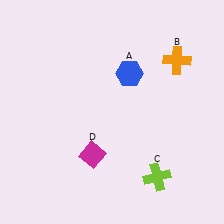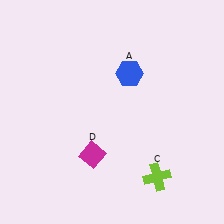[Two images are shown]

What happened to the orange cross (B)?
The orange cross (B) was removed in Image 2. It was in the top-right area of Image 1.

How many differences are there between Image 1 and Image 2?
There is 1 difference between the two images.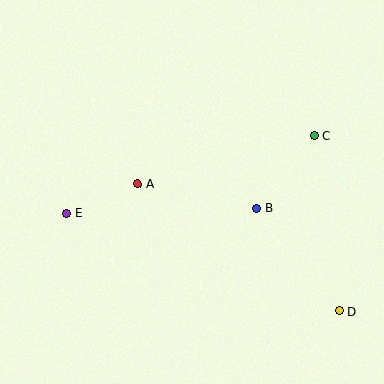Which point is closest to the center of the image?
Point A at (138, 184) is closest to the center.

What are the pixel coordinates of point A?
Point A is at (138, 184).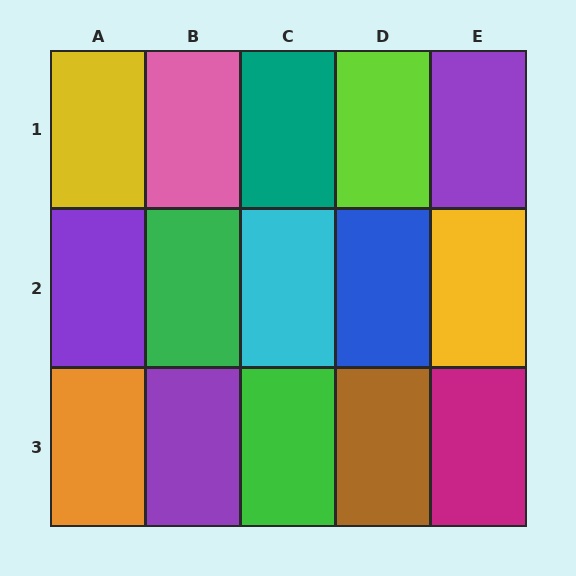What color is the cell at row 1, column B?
Pink.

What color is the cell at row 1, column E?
Purple.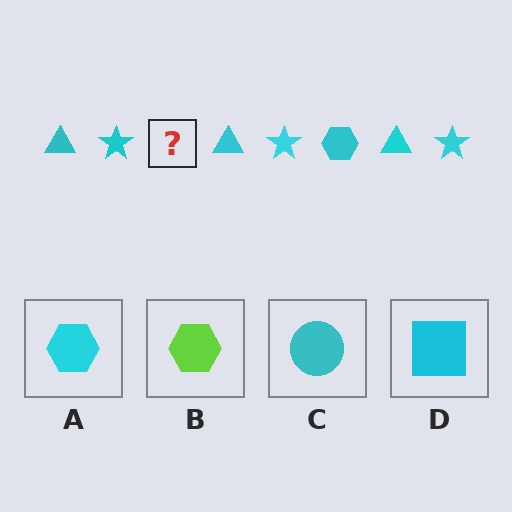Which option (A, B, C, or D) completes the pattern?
A.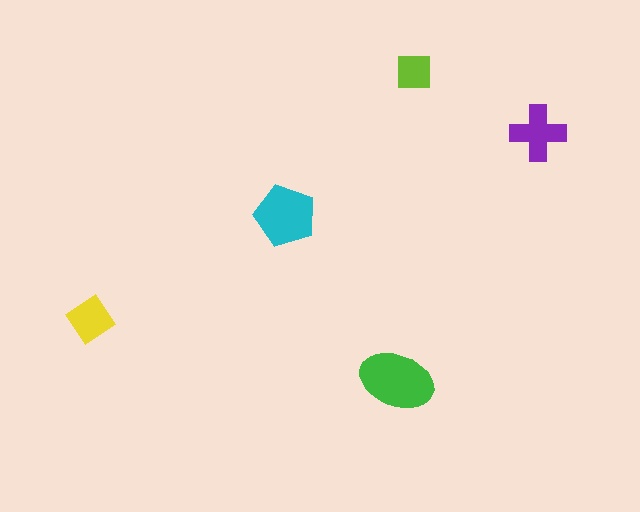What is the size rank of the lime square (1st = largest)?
5th.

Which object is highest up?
The lime square is topmost.